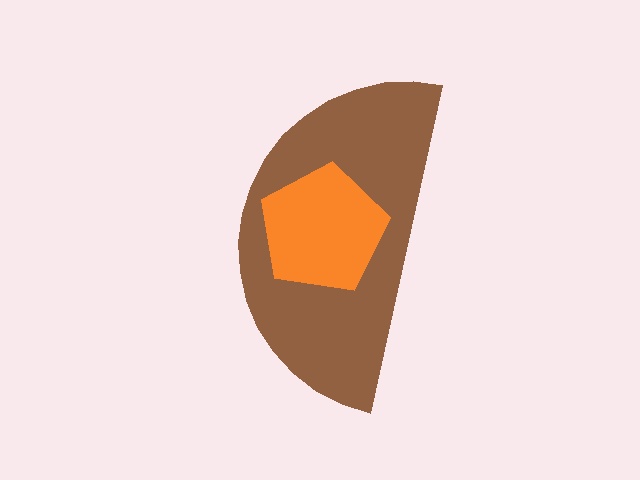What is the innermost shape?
The orange pentagon.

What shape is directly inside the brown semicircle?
The orange pentagon.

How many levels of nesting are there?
2.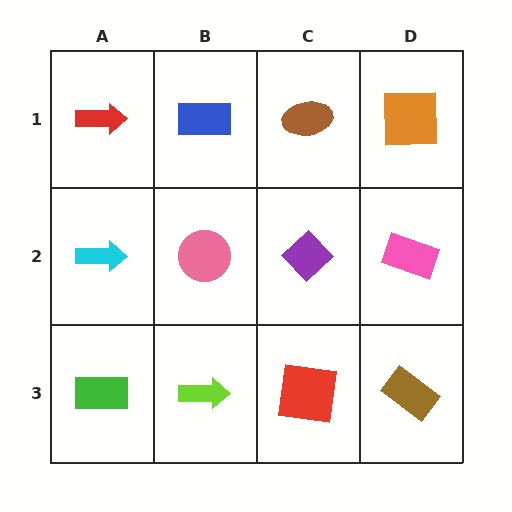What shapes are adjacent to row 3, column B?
A pink circle (row 2, column B), a green rectangle (row 3, column A), a red square (row 3, column C).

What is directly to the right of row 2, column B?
A purple diamond.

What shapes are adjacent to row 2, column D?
An orange square (row 1, column D), a brown rectangle (row 3, column D), a purple diamond (row 2, column C).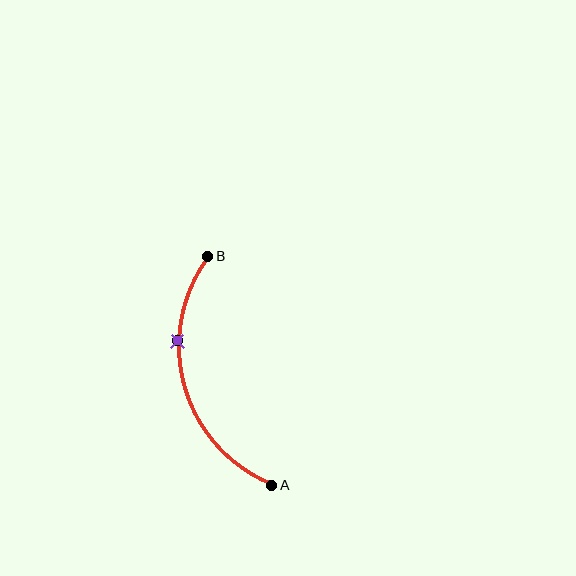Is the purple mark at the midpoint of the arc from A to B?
No. The purple mark lies on the arc but is closer to endpoint B. The arc midpoint would be at the point on the curve equidistant along the arc from both A and B.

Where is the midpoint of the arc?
The arc midpoint is the point on the curve farthest from the straight line joining A and B. It sits to the left of that line.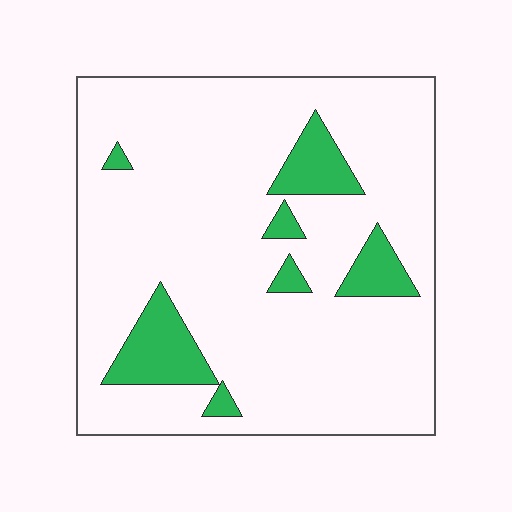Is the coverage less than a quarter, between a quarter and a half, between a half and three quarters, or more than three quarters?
Less than a quarter.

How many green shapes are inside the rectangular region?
7.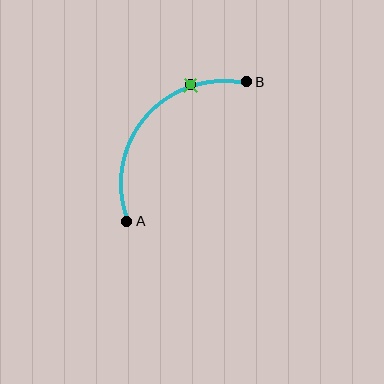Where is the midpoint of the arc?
The arc midpoint is the point on the curve farthest from the straight line joining A and B. It sits above and to the left of that line.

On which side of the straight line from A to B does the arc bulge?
The arc bulges above and to the left of the straight line connecting A and B.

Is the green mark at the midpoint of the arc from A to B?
No. The green mark lies on the arc but is closer to endpoint B. The arc midpoint would be at the point on the curve equidistant along the arc from both A and B.